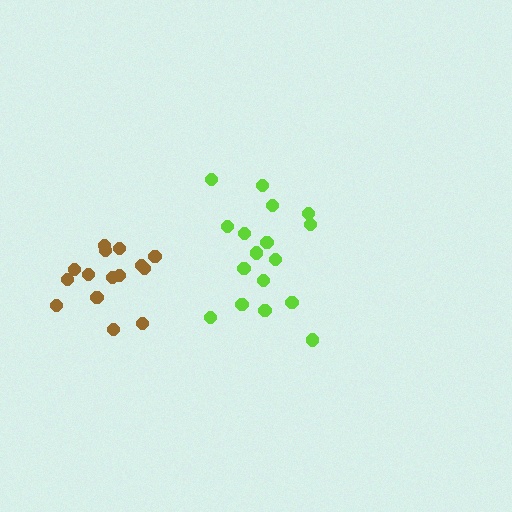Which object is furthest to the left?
The brown cluster is leftmost.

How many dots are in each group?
Group 1: 17 dots, Group 2: 15 dots (32 total).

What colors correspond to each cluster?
The clusters are colored: lime, brown.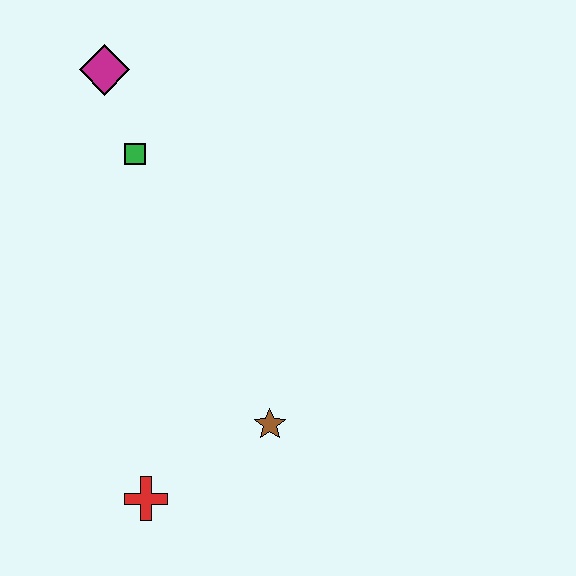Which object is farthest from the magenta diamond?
The red cross is farthest from the magenta diamond.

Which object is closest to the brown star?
The red cross is closest to the brown star.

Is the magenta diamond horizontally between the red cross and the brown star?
No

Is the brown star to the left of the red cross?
No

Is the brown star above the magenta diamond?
No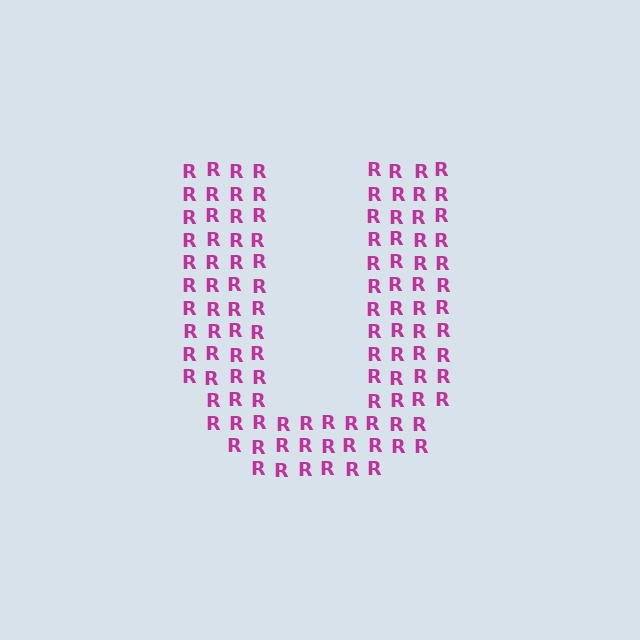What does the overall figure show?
The overall figure shows the letter U.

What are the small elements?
The small elements are letter R's.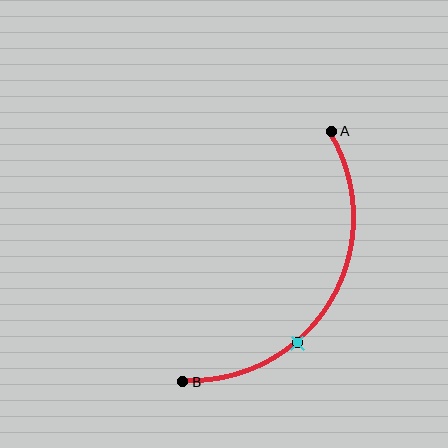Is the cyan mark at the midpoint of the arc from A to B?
No. The cyan mark lies on the arc but is closer to endpoint B. The arc midpoint would be at the point on the curve equidistant along the arc from both A and B.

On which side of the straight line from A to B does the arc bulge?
The arc bulges to the right of the straight line connecting A and B.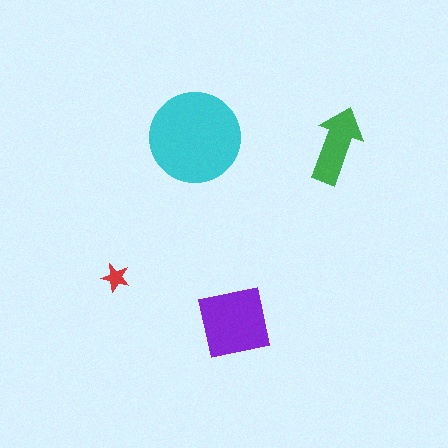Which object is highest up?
The cyan circle is topmost.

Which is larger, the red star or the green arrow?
The green arrow.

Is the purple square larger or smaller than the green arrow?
Larger.